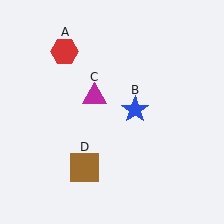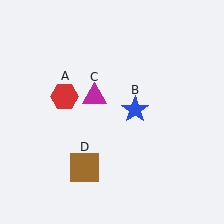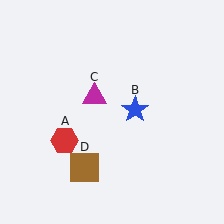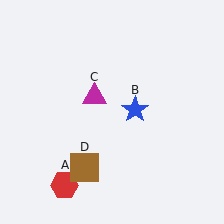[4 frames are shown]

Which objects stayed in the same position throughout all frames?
Blue star (object B) and magenta triangle (object C) and brown square (object D) remained stationary.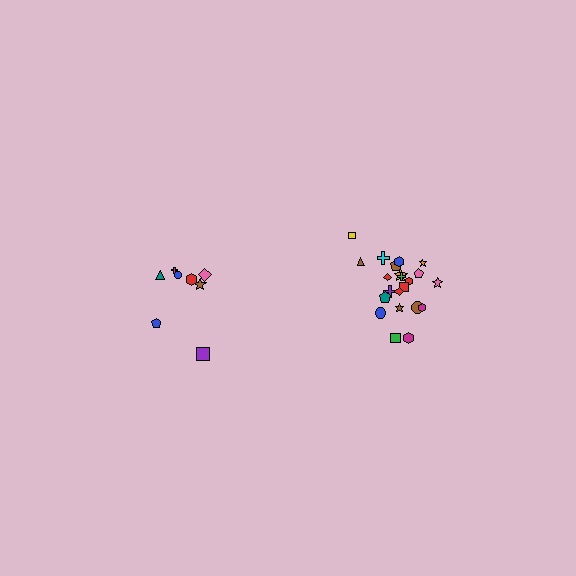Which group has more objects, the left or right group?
The right group.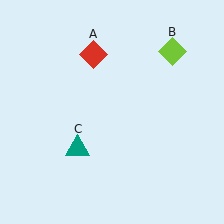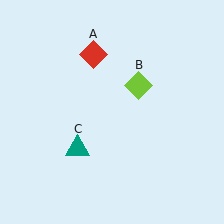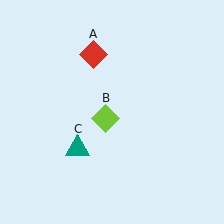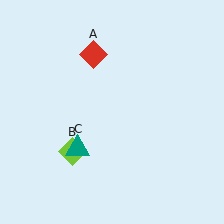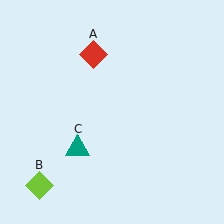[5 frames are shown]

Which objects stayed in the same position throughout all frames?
Red diamond (object A) and teal triangle (object C) remained stationary.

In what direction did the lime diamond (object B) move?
The lime diamond (object B) moved down and to the left.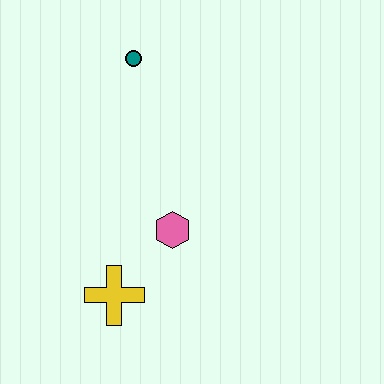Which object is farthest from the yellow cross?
The teal circle is farthest from the yellow cross.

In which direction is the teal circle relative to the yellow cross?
The teal circle is above the yellow cross.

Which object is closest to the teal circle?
The pink hexagon is closest to the teal circle.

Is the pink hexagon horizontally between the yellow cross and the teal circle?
No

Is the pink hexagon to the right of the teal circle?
Yes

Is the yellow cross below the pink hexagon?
Yes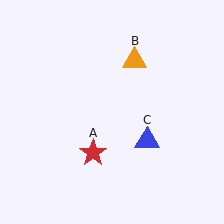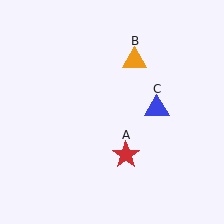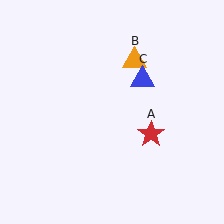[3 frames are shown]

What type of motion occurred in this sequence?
The red star (object A), blue triangle (object C) rotated counterclockwise around the center of the scene.